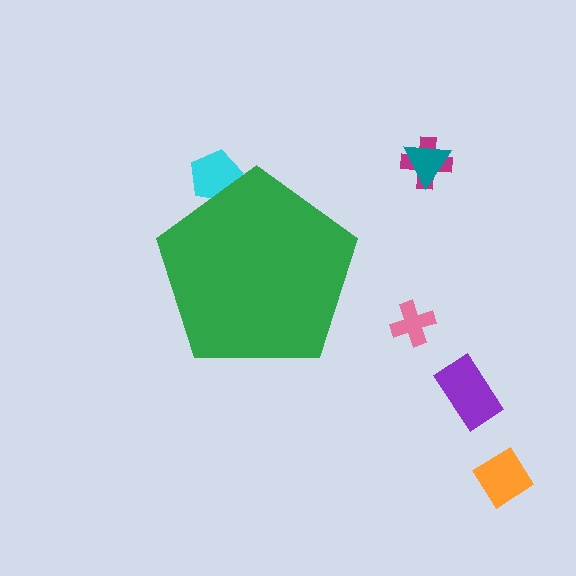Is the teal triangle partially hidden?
No, the teal triangle is fully visible.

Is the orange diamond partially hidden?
No, the orange diamond is fully visible.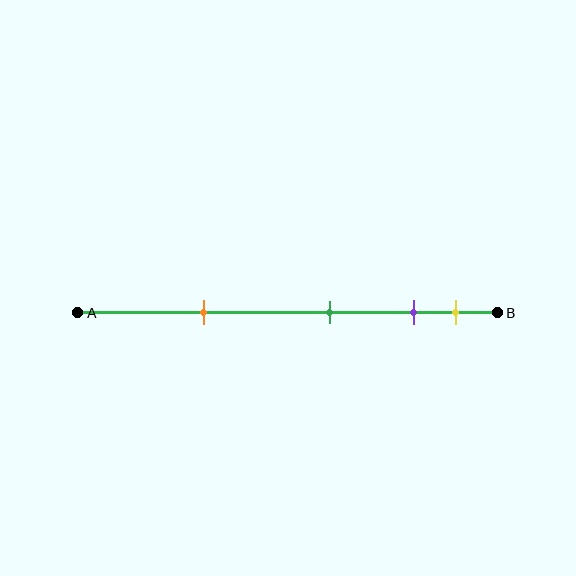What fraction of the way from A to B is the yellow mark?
The yellow mark is approximately 90% (0.9) of the way from A to B.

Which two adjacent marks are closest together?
The purple and yellow marks are the closest adjacent pair.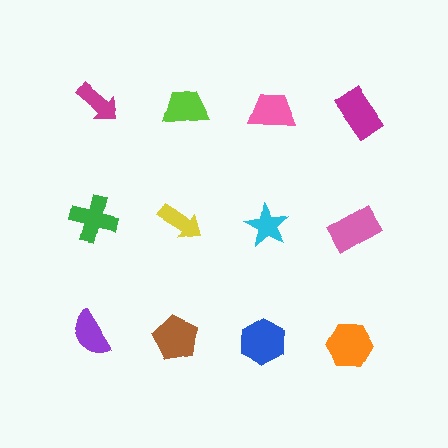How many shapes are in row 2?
4 shapes.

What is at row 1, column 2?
A lime trapezoid.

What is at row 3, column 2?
A brown pentagon.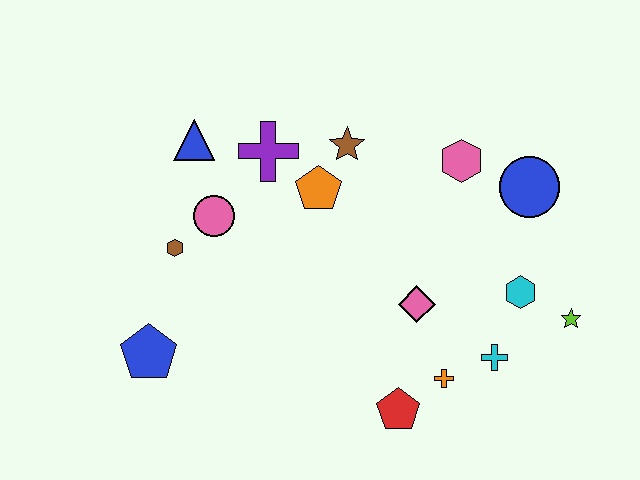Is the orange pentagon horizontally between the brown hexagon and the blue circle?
Yes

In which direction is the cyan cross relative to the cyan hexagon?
The cyan cross is below the cyan hexagon.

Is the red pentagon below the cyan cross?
Yes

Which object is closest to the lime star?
The cyan hexagon is closest to the lime star.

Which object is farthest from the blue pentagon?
The lime star is farthest from the blue pentagon.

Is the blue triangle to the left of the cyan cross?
Yes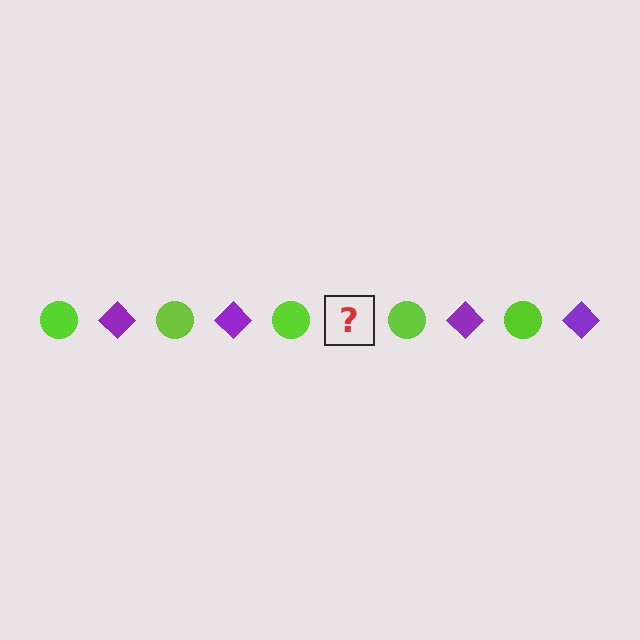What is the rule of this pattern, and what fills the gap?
The rule is that the pattern alternates between lime circle and purple diamond. The gap should be filled with a purple diamond.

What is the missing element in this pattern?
The missing element is a purple diamond.